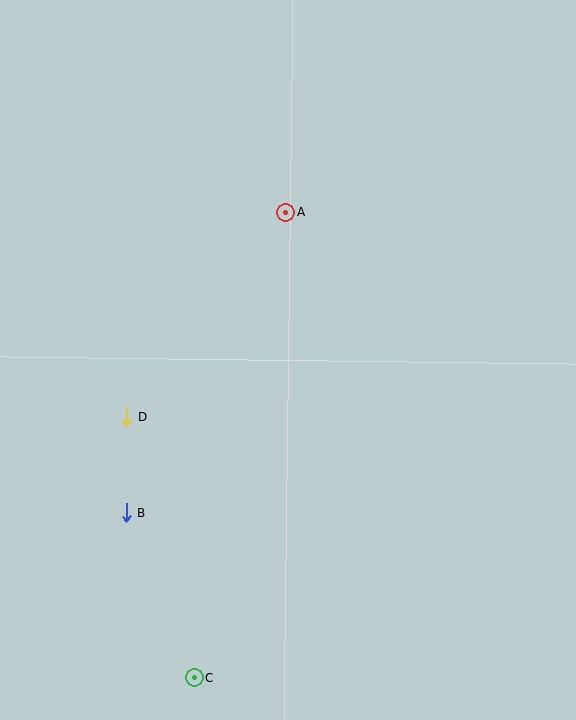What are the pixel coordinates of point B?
Point B is at (126, 513).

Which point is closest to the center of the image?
Point A at (286, 212) is closest to the center.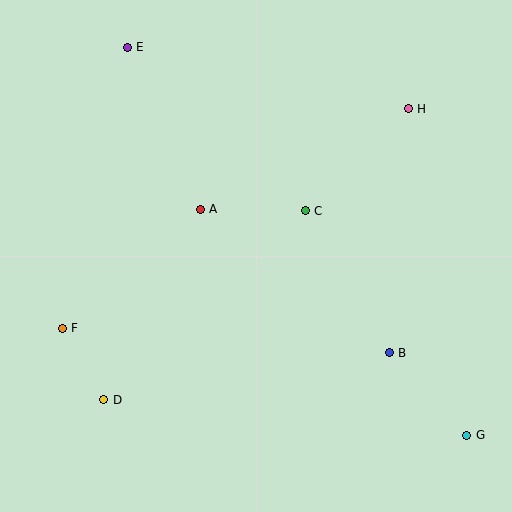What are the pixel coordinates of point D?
Point D is at (104, 400).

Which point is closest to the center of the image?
Point C at (305, 211) is closest to the center.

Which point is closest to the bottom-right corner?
Point G is closest to the bottom-right corner.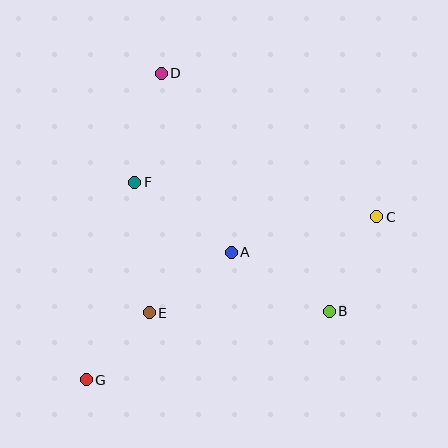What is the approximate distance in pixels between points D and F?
The distance between D and F is approximately 112 pixels.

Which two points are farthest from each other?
Points C and G are farthest from each other.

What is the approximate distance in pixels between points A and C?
The distance between A and C is approximately 150 pixels.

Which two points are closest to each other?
Points E and G are closest to each other.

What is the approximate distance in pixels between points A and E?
The distance between A and E is approximately 102 pixels.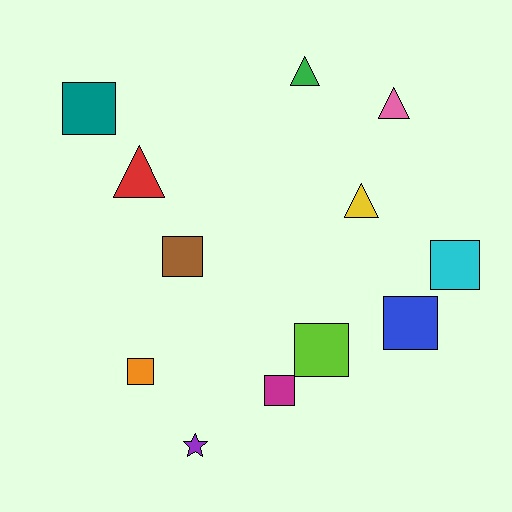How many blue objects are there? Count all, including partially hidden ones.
There is 1 blue object.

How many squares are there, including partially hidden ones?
There are 7 squares.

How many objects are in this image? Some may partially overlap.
There are 12 objects.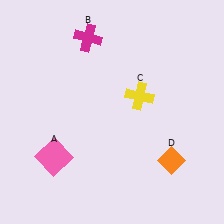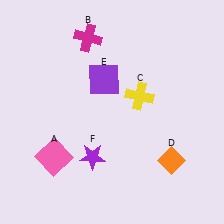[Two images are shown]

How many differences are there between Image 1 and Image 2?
There are 2 differences between the two images.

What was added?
A purple square (E), a purple star (F) were added in Image 2.